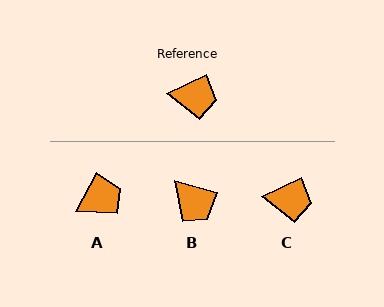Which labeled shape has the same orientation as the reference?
C.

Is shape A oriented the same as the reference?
No, it is off by about 35 degrees.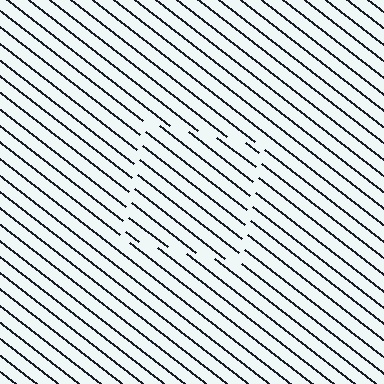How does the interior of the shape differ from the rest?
The interior of the shape contains the same grating, shifted by half a period — the contour is defined by the phase discontinuity where line-ends from the inner and outer gratings abut.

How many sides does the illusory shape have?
4 sides — the line-ends trace a square.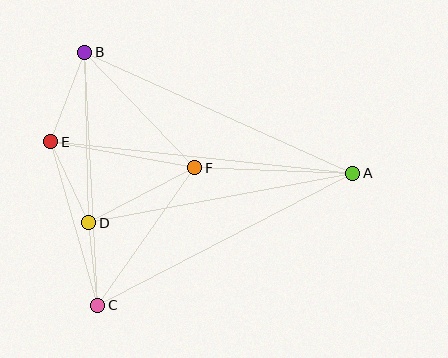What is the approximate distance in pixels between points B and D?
The distance between B and D is approximately 171 pixels.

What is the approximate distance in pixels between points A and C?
The distance between A and C is approximately 287 pixels.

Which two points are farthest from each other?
Points A and E are farthest from each other.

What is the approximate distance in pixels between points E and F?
The distance between E and F is approximately 146 pixels.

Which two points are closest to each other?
Points C and D are closest to each other.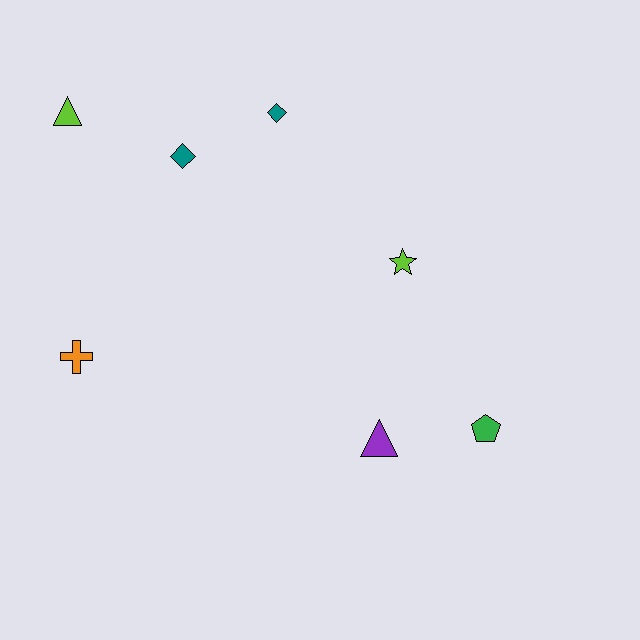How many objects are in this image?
There are 7 objects.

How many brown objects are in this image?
There are no brown objects.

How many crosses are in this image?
There is 1 cross.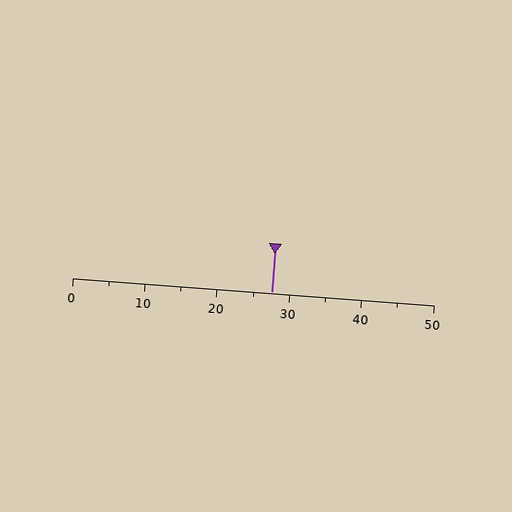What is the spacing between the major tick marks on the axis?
The major ticks are spaced 10 apart.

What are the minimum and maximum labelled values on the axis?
The axis runs from 0 to 50.